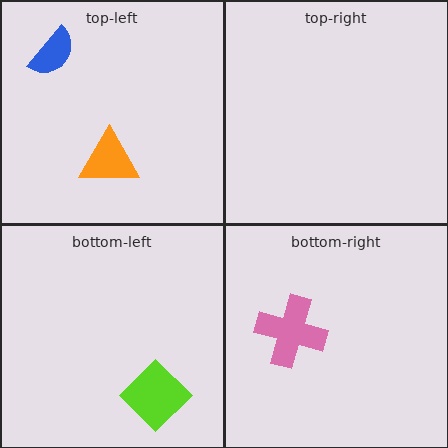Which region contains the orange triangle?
The top-left region.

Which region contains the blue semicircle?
The top-left region.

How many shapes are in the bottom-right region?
1.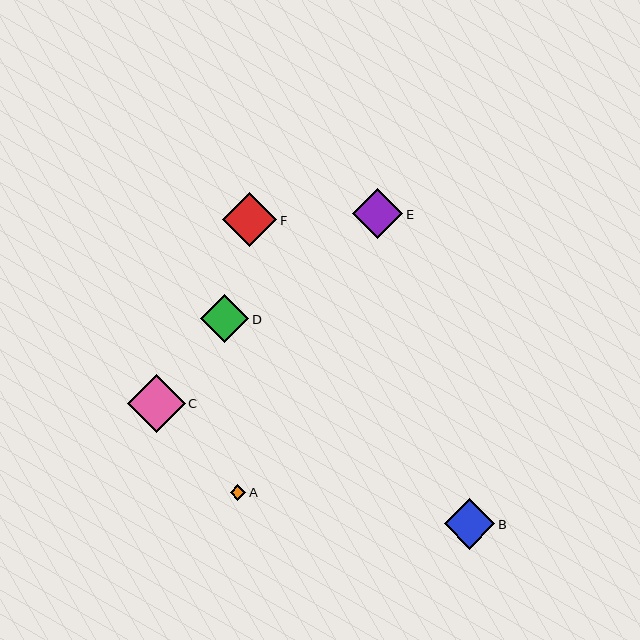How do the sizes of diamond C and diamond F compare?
Diamond C and diamond F are approximately the same size.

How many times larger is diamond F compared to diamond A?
Diamond F is approximately 3.5 times the size of diamond A.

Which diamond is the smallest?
Diamond A is the smallest with a size of approximately 16 pixels.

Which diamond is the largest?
Diamond C is the largest with a size of approximately 58 pixels.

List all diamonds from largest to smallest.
From largest to smallest: C, F, B, E, D, A.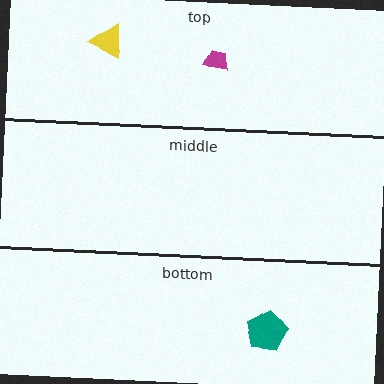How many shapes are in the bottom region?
1.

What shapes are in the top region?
The magenta trapezoid, the yellow triangle.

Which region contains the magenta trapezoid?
The top region.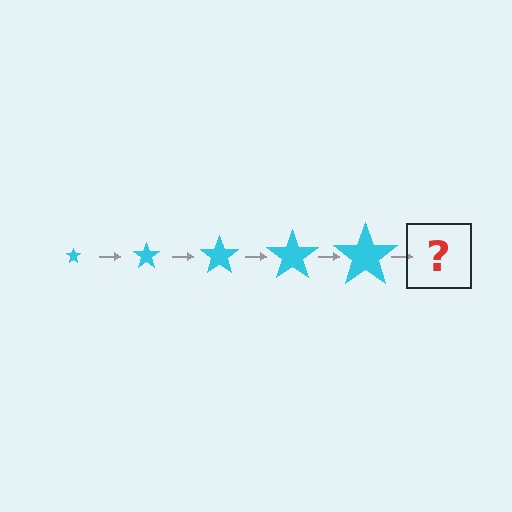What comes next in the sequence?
The next element should be a cyan star, larger than the previous one.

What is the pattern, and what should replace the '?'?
The pattern is that the star gets progressively larger each step. The '?' should be a cyan star, larger than the previous one.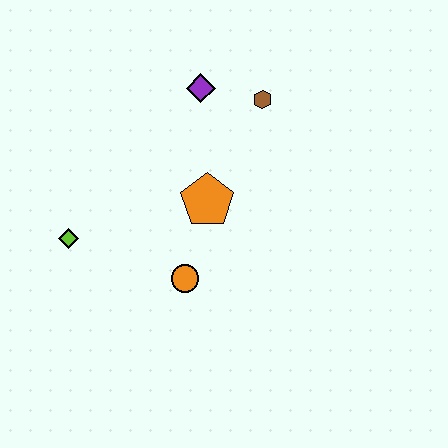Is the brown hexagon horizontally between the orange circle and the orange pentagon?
No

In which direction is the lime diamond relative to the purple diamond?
The lime diamond is below the purple diamond.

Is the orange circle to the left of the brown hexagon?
Yes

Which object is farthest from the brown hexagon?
The lime diamond is farthest from the brown hexagon.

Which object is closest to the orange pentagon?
The orange circle is closest to the orange pentagon.